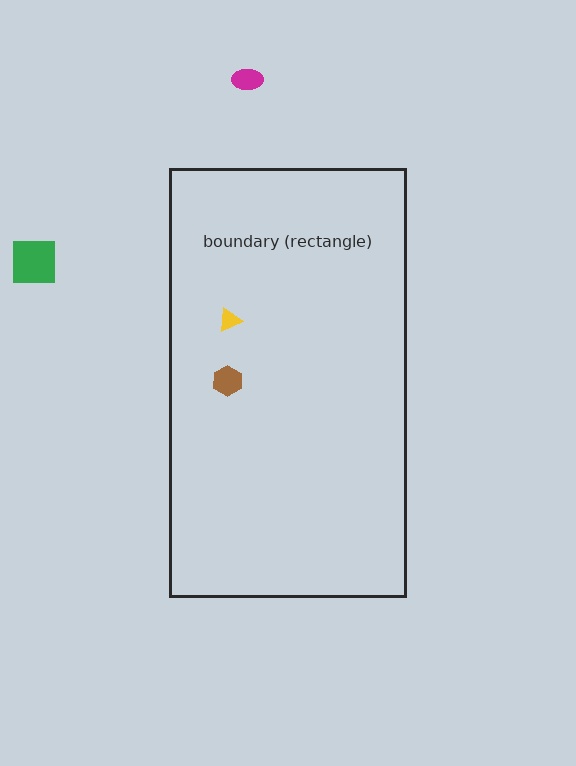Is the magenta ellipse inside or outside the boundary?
Outside.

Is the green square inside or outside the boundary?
Outside.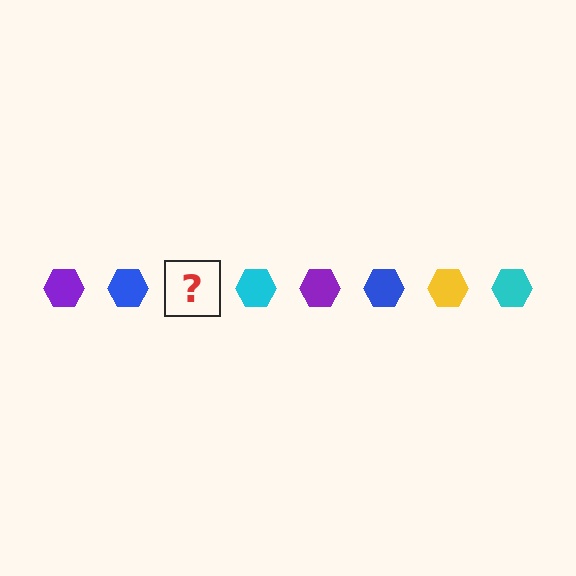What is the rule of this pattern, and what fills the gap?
The rule is that the pattern cycles through purple, blue, yellow, cyan hexagons. The gap should be filled with a yellow hexagon.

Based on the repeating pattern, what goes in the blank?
The blank should be a yellow hexagon.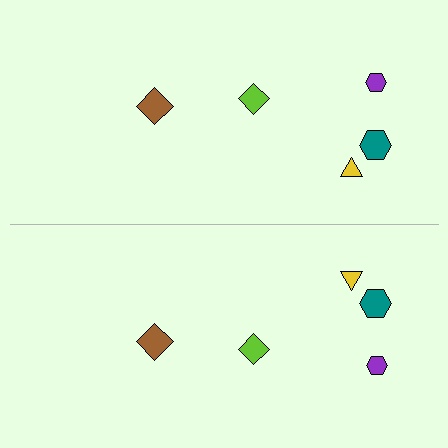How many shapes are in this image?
There are 10 shapes in this image.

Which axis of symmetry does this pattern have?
The pattern has a horizontal axis of symmetry running through the center of the image.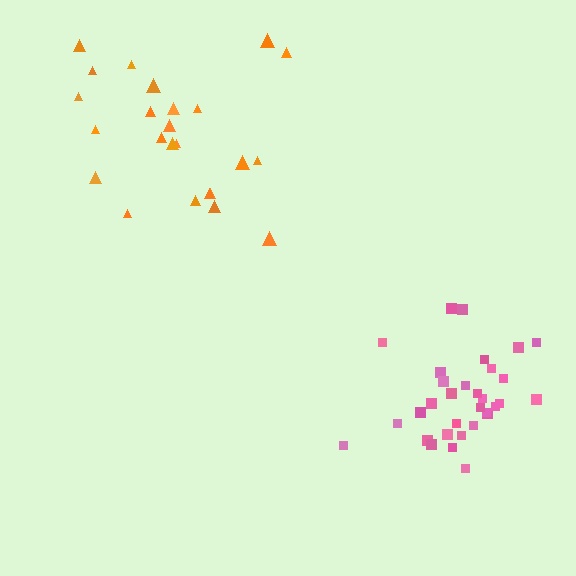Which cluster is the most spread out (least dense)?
Orange.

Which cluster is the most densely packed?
Pink.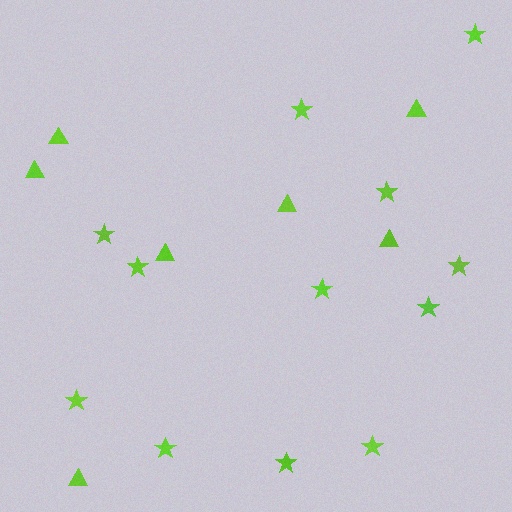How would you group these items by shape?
There are 2 groups: one group of triangles (7) and one group of stars (12).